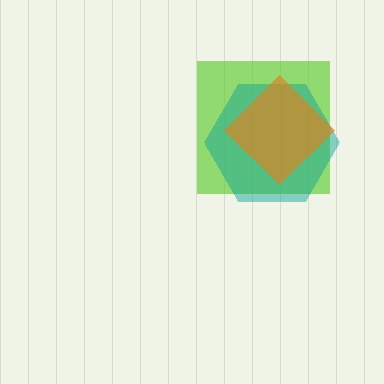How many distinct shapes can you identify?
There are 3 distinct shapes: a lime square, a teal hexagon, an orange diamond.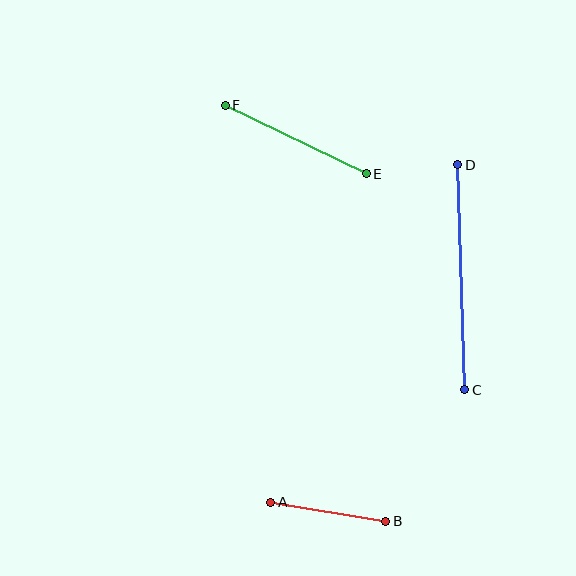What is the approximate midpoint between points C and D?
The midpoint is at approximately (461, 277) pixels.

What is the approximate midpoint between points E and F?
The midpoint is at approximately (296, 139) pixels.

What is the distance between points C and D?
The distance is approximately 225 pixels.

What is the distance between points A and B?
The distance is approximately 117 pixels.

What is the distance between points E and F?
The distance is approximately 157 pixels.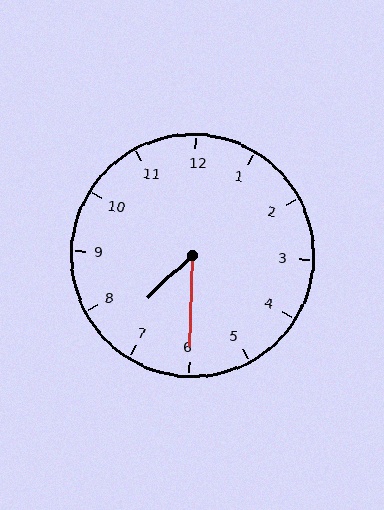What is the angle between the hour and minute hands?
Approximately 45 degrees.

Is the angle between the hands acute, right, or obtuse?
It is acute.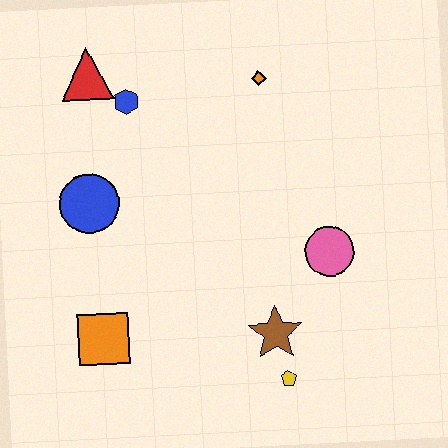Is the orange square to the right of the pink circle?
No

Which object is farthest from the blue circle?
The yellow pentagon is farthest from the blue circle.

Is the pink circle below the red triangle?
Yes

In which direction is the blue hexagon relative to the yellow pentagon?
The blue hexagon is above the yellow pentagon.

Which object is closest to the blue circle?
The blue hexagon is closest to the blue circle.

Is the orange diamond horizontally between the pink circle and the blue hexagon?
Yes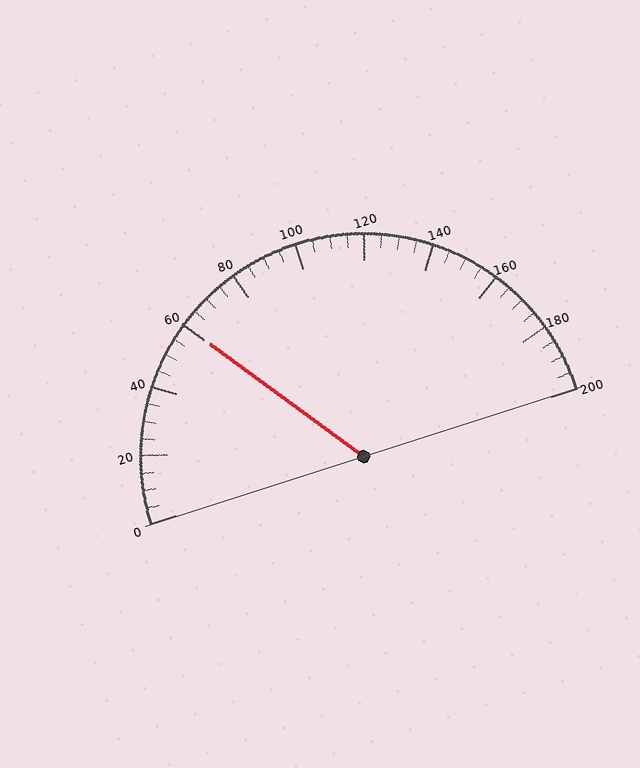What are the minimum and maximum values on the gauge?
The gauge ranges from 0 to 200.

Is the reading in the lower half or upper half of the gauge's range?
The reading is in the lower half of the range (0 to 200).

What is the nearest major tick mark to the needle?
The nearest major tick mark is 60.